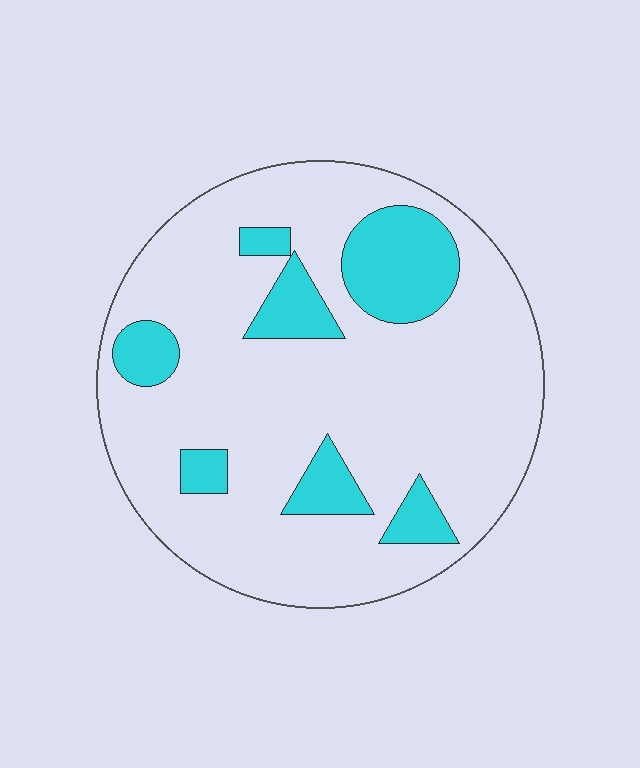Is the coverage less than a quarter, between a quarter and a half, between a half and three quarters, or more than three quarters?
Less than a quarter.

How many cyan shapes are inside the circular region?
7.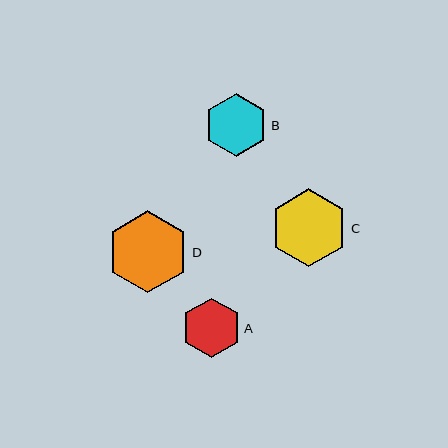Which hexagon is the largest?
Hexagon D is the largest with a size of approximately 82 pixels.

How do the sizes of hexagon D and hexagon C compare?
Hexagon D and hexagon C are approximately the same size.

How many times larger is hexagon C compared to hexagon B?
Hexagon C is approximately 1.2 times the size of hexagon B.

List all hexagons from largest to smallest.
From largest to smallest: D, C, B, A.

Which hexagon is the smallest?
Hexagon A is the smallest with a size of approximately 60 pixels.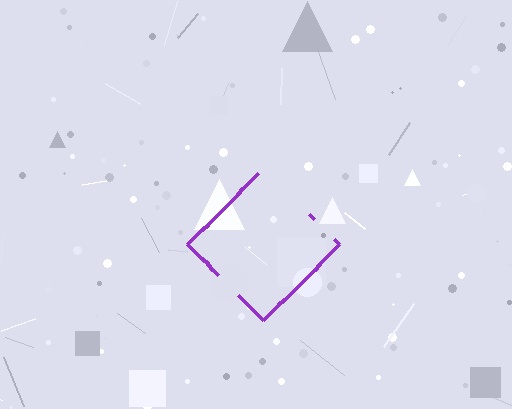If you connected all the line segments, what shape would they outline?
They would outline a diamond.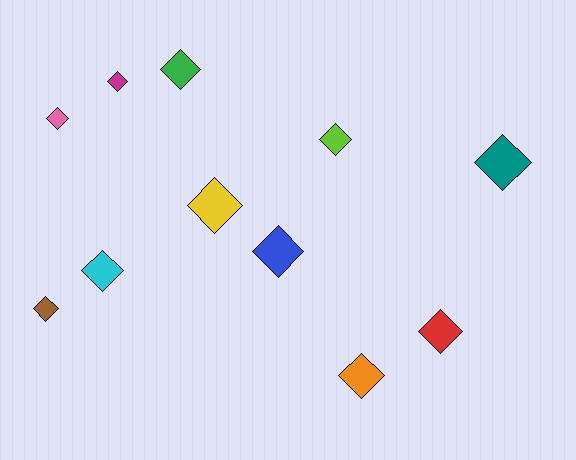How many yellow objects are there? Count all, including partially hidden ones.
There is 1 yellow object.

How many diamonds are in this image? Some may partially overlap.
There are 11 diamonds.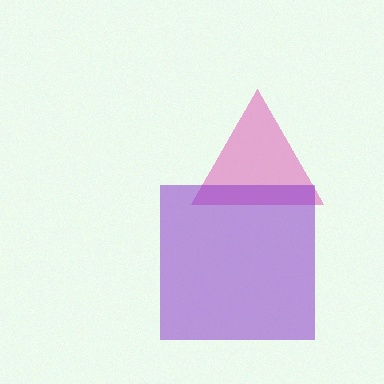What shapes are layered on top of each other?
The layered shapes are: a pink triangle, a purple square.